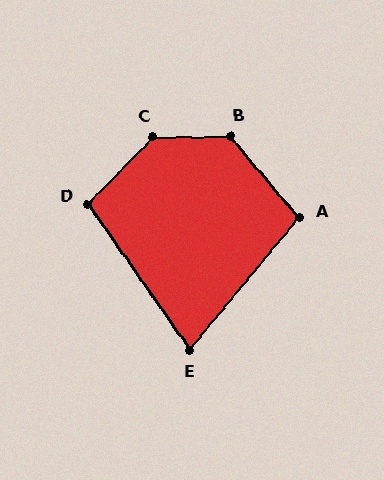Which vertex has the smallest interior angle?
E, at approximately 75 degrees.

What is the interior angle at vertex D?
Approximately 101 degrees (obtuse).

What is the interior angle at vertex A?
Approximately 100 degrees (obtuse).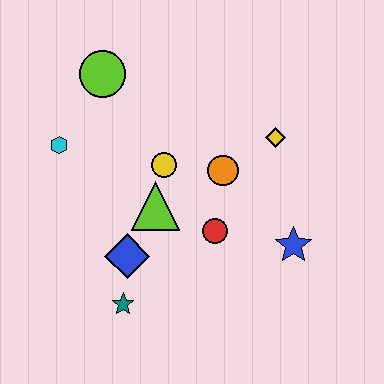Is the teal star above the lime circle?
No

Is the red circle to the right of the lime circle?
Yes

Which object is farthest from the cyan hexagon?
The blue star is farthest from the cyan hexagon.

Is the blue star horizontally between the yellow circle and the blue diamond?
No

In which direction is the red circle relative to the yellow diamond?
The red circle is below the yellow diamond.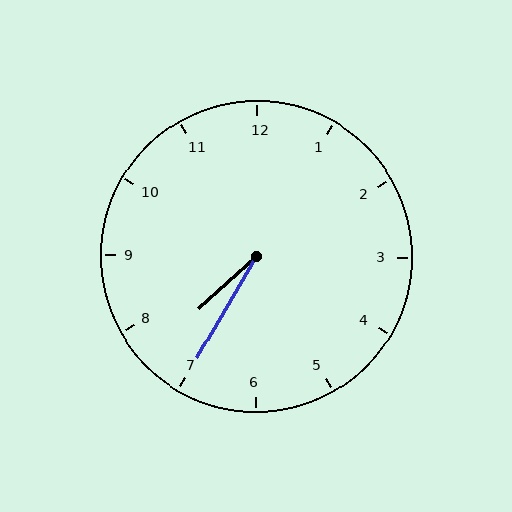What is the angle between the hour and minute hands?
Approximately 18 degrees.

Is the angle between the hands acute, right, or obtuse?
It is acute.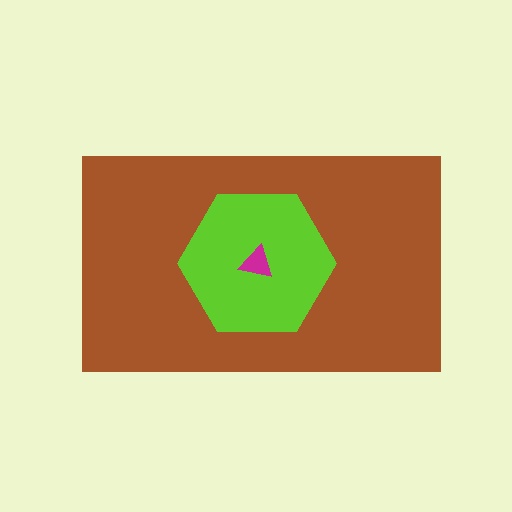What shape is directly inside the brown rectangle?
The lime hexagon.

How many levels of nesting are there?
3.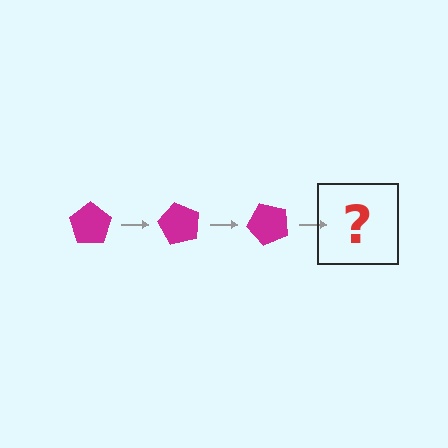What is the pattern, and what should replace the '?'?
The pattern is that the pentagon rotates 60 degrees each step. The '?' should be a magenta pentagon rotated 180 degrees.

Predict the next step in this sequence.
The next step is a magenta pentagon rotated 180 degrees.